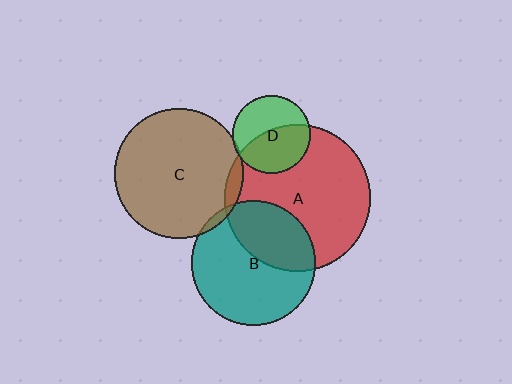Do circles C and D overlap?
Yes.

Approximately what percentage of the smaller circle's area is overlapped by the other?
Approximately 5%.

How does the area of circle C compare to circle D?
Approximately 2.8 times.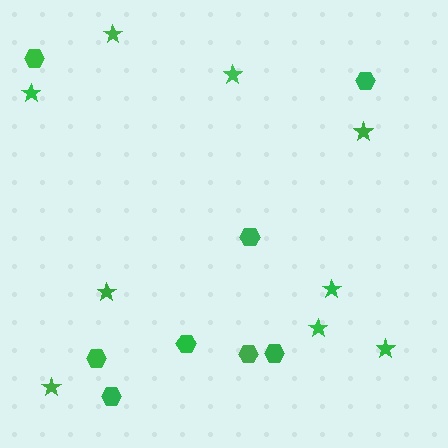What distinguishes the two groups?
There are 2 groups: one group of stars (9) and one group of hexagons (8).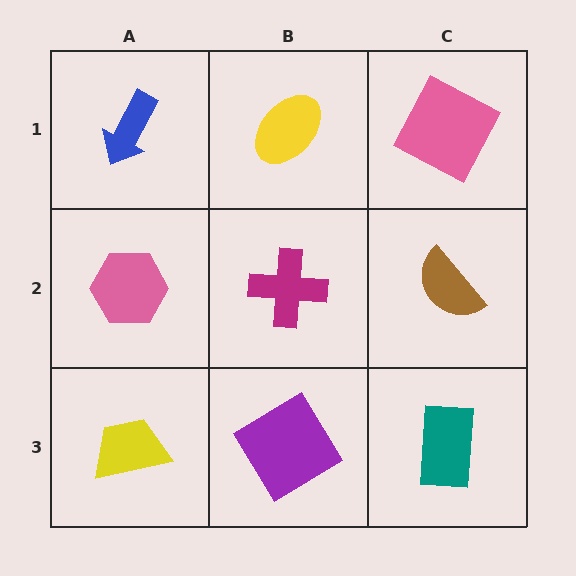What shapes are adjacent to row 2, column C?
A pink square (row 1, column C), a teal rectangle (row 3, column C), a magenta cross (row 2, column B).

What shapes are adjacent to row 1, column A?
A pink hexagon (row 2, column A), a yellow ellipse (row 1, column B).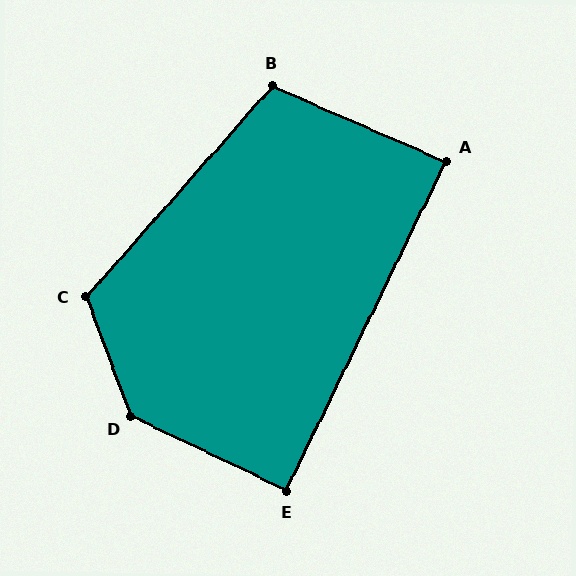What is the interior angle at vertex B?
Approximately 108 degrees (obtuse).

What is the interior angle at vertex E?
Approximately 90 degrees (approximately right).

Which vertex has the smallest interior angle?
A, at approximately 88 degrees.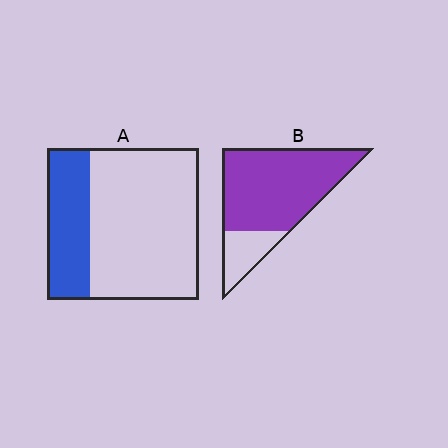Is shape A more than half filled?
No.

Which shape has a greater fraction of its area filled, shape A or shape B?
Shape B.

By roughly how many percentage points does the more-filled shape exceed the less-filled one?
By roughly 50 percentage points (B over A).